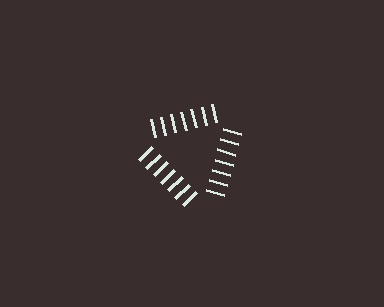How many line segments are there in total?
21 — 7 along each of the 3 edges.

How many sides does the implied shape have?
3 sides — the line-ends trace a triangle.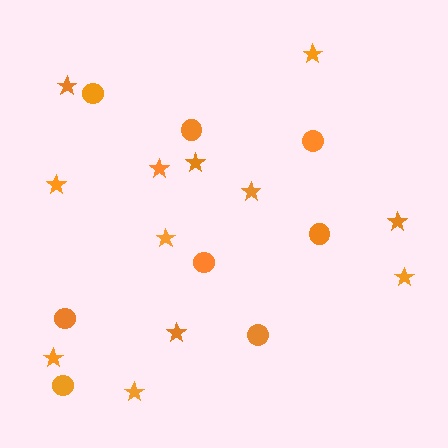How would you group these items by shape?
There are 2 groups: one group of stars (12) and one group of circles (8).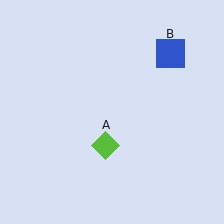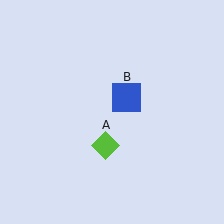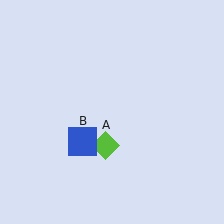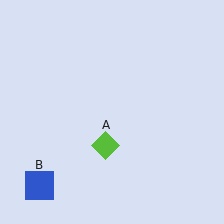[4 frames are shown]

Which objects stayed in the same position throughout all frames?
Lime diamond (object A) remained stationary.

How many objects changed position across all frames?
1 object changed position: blue square (object B).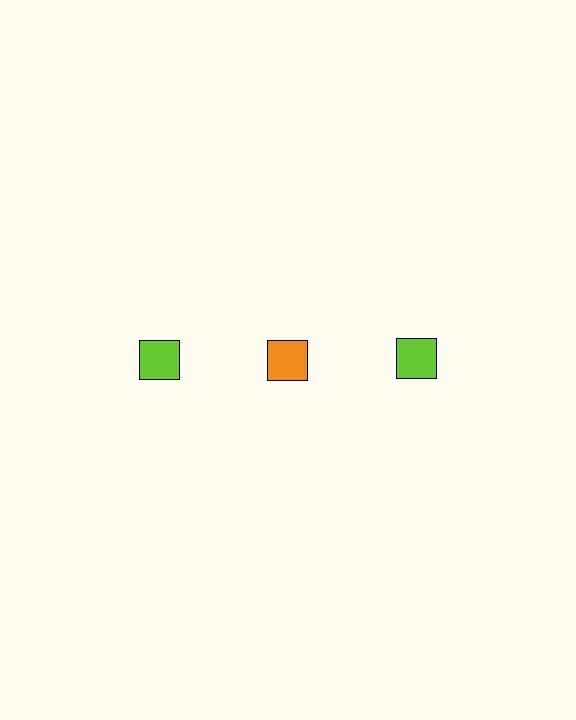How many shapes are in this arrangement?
There are 3 shapes arranged in a grid pattern.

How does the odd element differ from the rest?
It has a different color: orange instead of lime.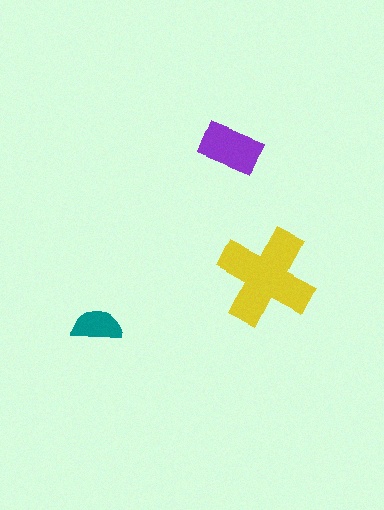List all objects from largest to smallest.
The yellow cross, the purple rectangle, the teal semicircle.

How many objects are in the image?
There are 3 objects in the image.